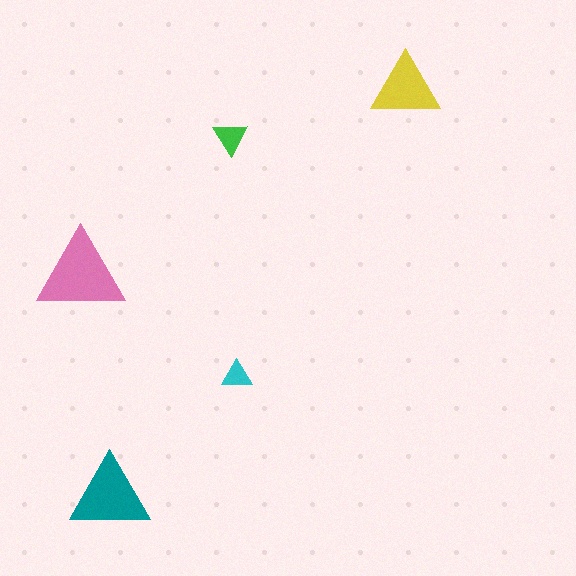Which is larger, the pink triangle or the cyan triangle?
The pink one.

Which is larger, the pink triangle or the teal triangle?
The pink one.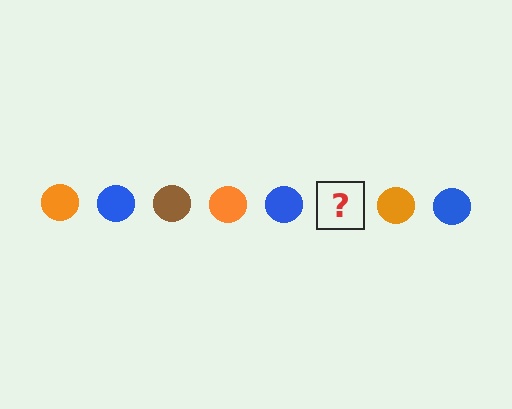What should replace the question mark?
The question mark should be replaced with a brown circle.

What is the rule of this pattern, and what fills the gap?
The rule is that the pattern cycles through orange, blue, brown circles. The gap should be filled with a brown circle.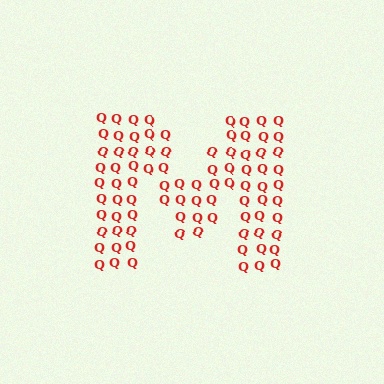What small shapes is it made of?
It is made of small letter Q's.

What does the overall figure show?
The overall figure shows the letter M.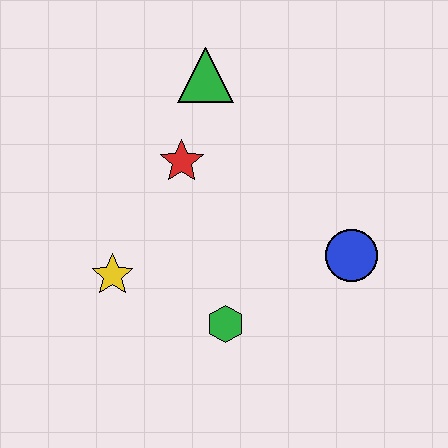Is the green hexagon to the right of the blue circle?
No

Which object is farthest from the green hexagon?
The green triangle is farthest from the green hexagon.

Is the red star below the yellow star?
No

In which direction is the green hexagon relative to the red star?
The green hexagon is below the red star.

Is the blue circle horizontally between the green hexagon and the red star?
No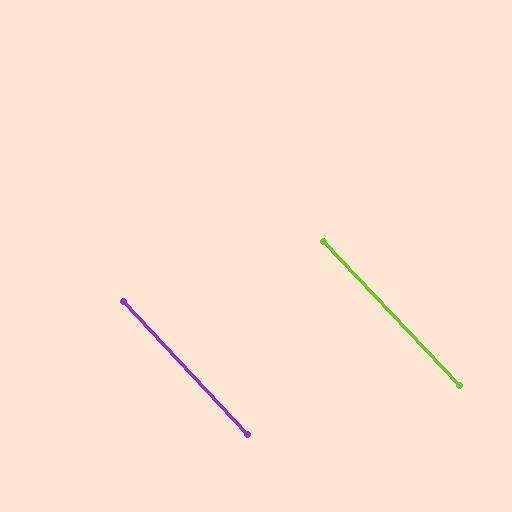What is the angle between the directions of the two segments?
Approximately 0 degrees.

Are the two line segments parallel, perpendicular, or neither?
Parallel — their directions differ by only 0.2°.